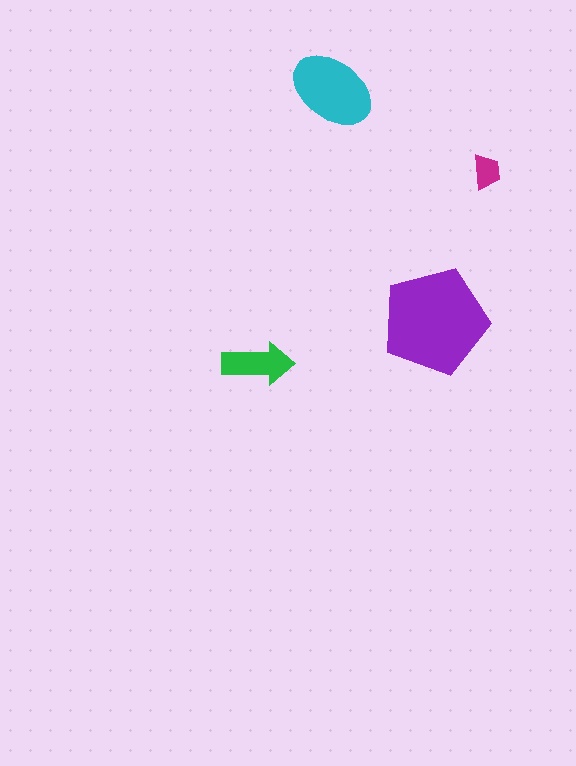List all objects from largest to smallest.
The purple pentagon, the cyan ellipse, the green arrow, the magenta trapezoid.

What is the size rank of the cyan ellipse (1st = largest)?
2nd.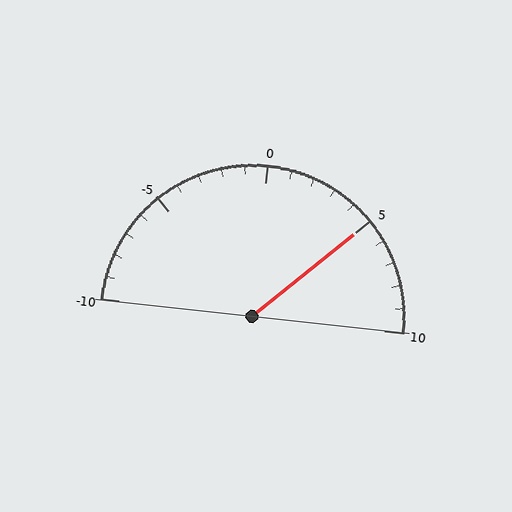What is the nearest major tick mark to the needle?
The nearest major tick mark is 5.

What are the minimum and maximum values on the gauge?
The gauge ranges from -10 to 10.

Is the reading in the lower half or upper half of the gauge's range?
The reading is in the upper half of the range (-10 to 10).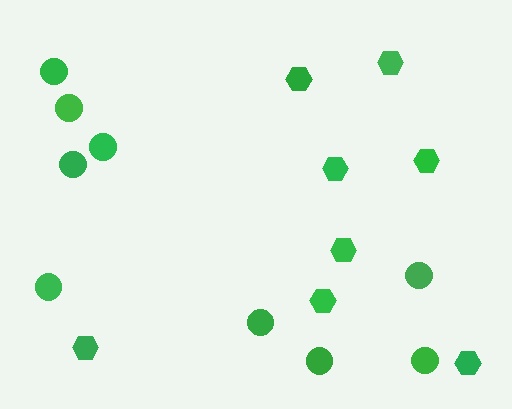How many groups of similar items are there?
There are 2 groups: one group of hexagons (8) and one group of circles (9).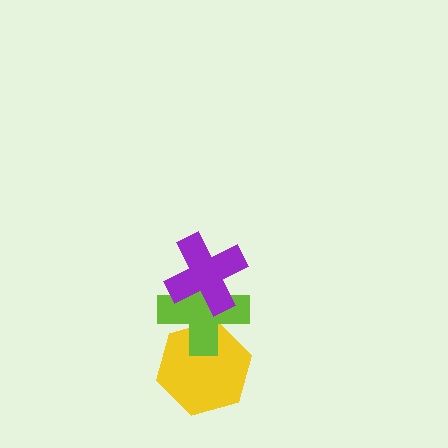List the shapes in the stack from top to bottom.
From top to bottom: the purple cross, the lime cross, the yellow hexagon.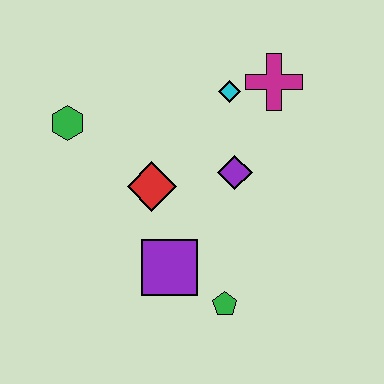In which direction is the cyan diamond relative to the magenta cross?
The cyan diamond is to the left of the magenta cross.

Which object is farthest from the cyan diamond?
The green pentagon is farthest from the cyan diamond.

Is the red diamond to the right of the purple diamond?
No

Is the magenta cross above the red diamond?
Yes